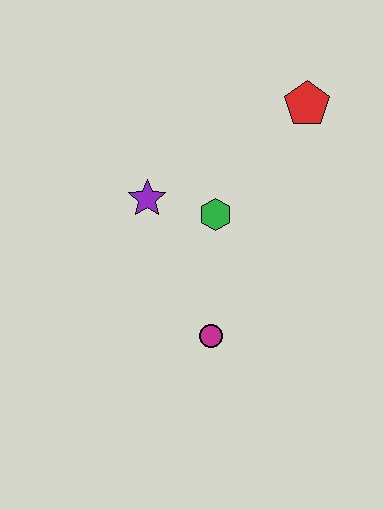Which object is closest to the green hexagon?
The purple star is closest to the green hexagon.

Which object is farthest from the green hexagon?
The red pentagon is farthest from the green hexagon.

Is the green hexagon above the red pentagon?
No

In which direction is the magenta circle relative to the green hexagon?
The magenta circle is below the green hexagon.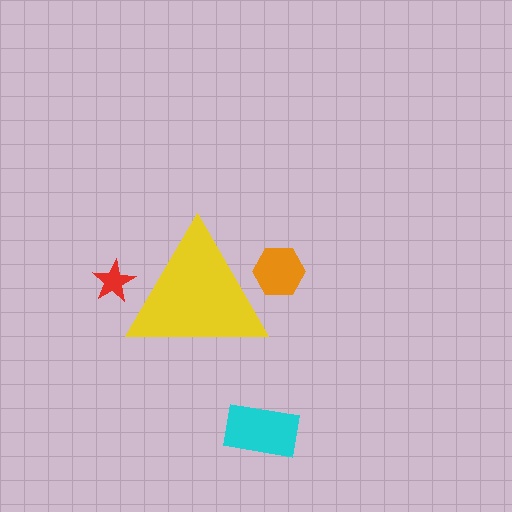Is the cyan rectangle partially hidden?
No, the cyan rectangle is fully visible.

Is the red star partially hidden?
Yes, the red star is partially hidden behind the yellow triangle.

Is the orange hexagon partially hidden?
Yes, the orange hexagon is partially hidden behind the yellow triangle.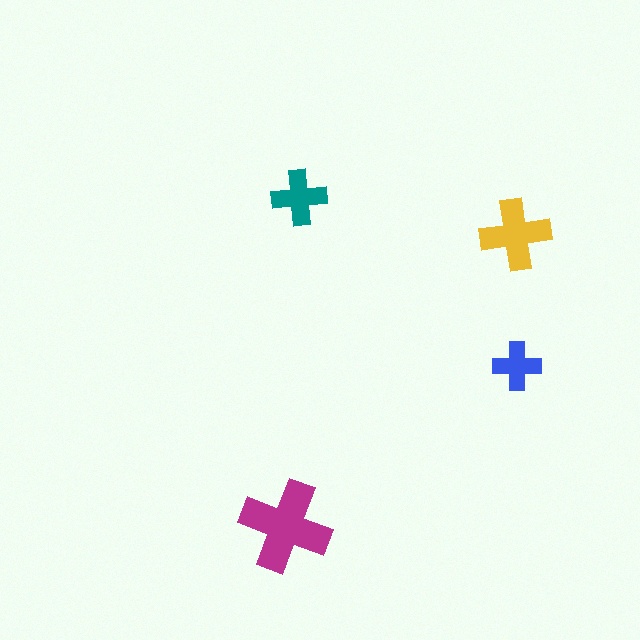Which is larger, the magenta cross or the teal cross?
The magenta one.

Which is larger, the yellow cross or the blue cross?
The yellow one.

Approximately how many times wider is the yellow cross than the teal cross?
About 1.5 times wider.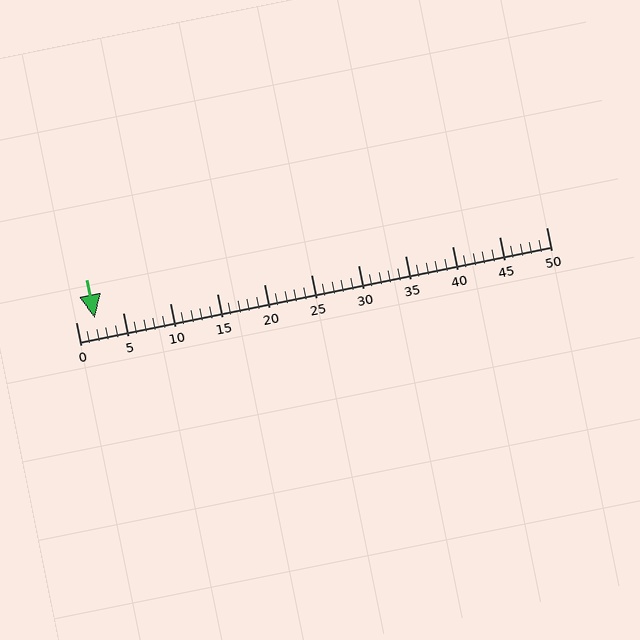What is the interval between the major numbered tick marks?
The major tick marks are spaced 5 units apart.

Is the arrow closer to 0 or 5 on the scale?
The arrow is closer to 0.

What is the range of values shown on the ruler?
The ruler shows values from 0 to 50.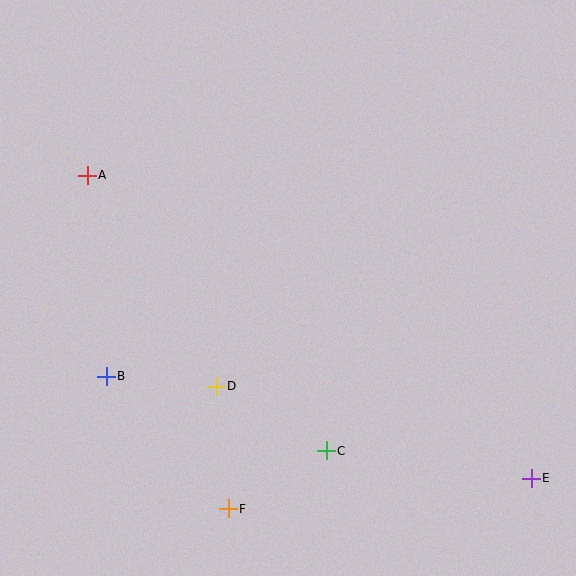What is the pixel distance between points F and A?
The distance between F and A is 362 pixels.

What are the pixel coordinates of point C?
Point C is at (326, 451).